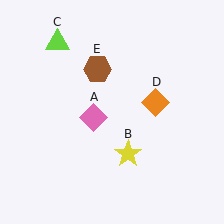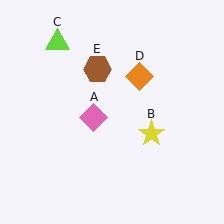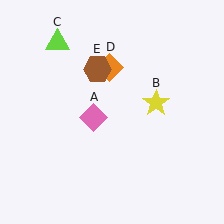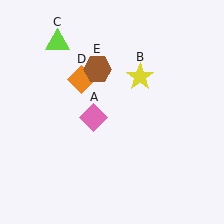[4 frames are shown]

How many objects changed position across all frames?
2 objects changed position: yellow star (object B), orange diamond (object D).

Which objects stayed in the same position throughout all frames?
Pink diamond (object A) and lime triangle (object C) and brown hexagon (object E) remained stationary.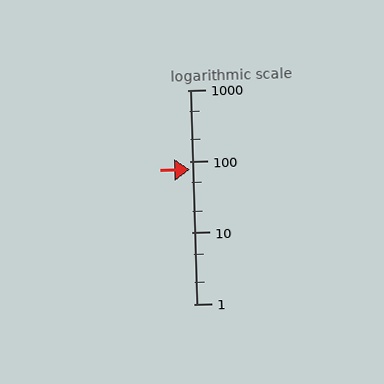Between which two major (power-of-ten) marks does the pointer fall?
The pointer is between 10 and 100.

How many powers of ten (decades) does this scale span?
The scale spans 3 decades, from 1 to 1000.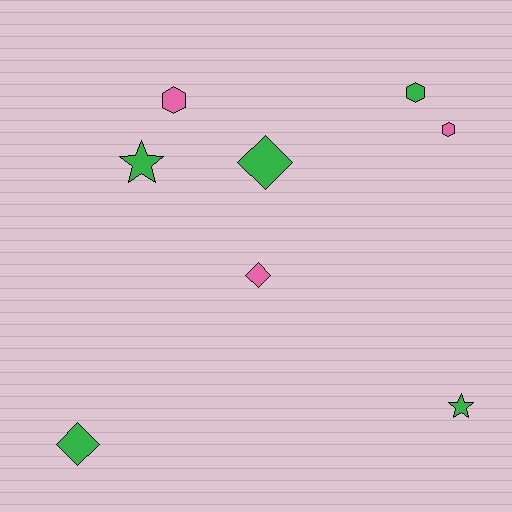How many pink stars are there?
There are no pink stars.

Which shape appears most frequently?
Diamond, with 3 objects.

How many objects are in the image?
There are 8 objects.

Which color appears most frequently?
Green, with 5 objects.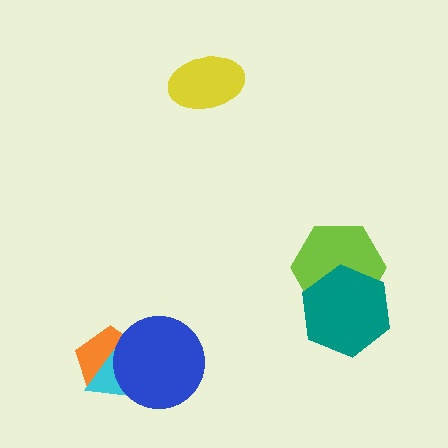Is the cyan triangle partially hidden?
Yes, it is partially covered by another shape.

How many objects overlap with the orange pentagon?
2 objects overlap with the orange pentagon.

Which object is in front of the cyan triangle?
The blue circle is in front of the cyan triangle.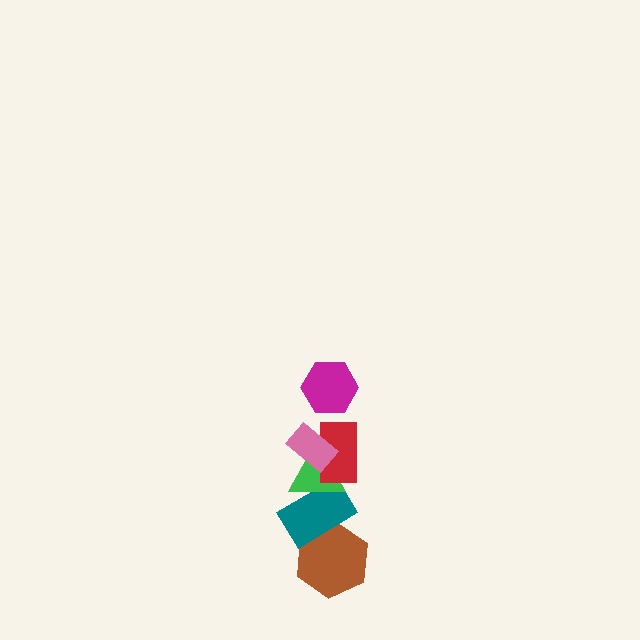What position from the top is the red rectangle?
The red rectangle is 3rd from the top.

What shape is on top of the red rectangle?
The pink rectangle is on top of the red rectangle.